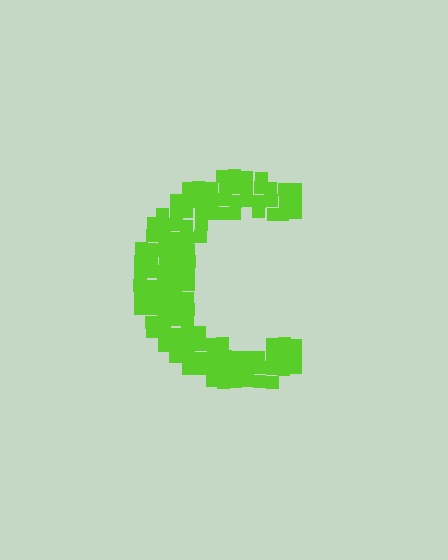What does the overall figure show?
The overall figure shows the letter C.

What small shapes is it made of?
It is made of small squares.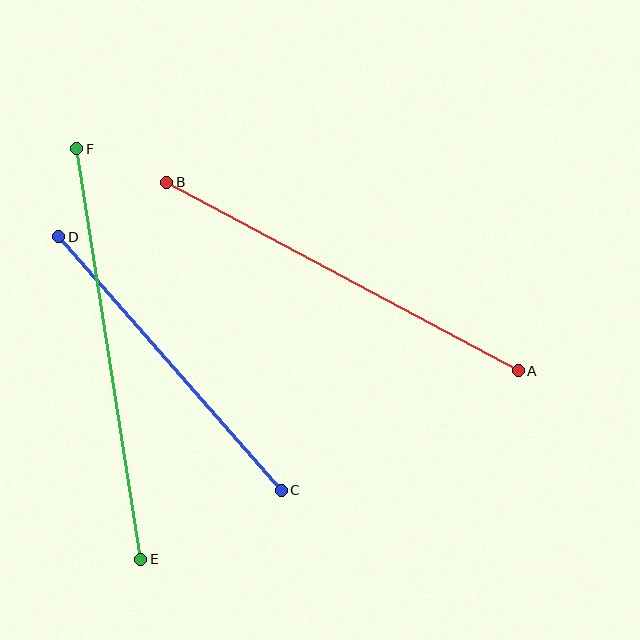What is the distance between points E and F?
The distance is approximately 416 pixels.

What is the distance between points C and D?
The distance is approximately 337 pixels.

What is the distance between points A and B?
The distance is approximately 399 pixels.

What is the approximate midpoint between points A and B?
The midpoint is at approximately (343, 277) pixels.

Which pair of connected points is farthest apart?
Points E and F are farthest apart.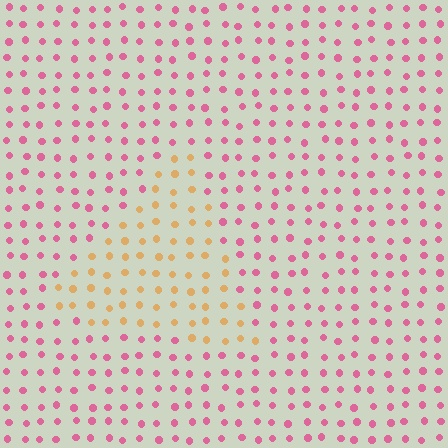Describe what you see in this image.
The image is filled with small pink elements in a uniform arrangement. A triangle-shaped region is visible where the elements are tinted to a slightly different hue, forming a subtle color boundary.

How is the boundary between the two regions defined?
The boundary is defined purely by a slight shift in hue (about 62 degrees). Spacing, size, and orientation are identical on both sides.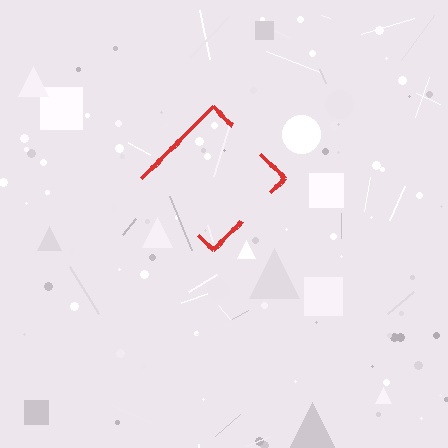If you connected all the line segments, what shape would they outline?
They would outline a diamond.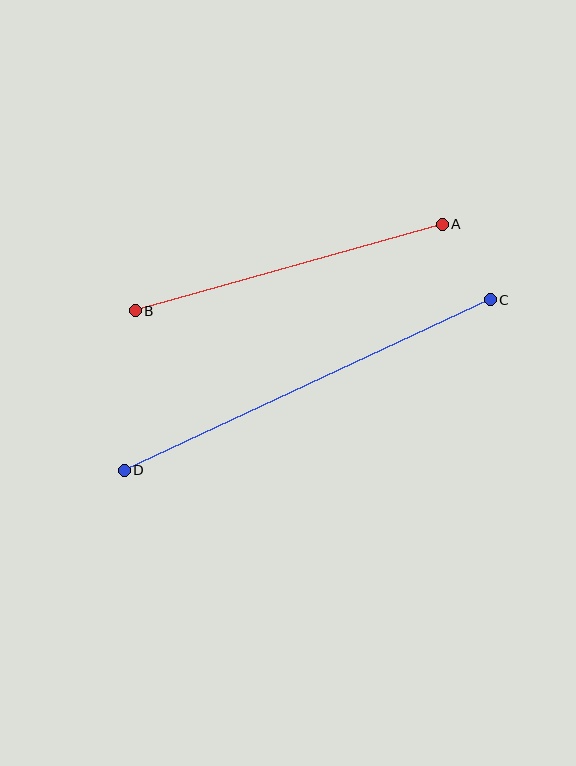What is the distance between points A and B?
The distance is approximately 319 pixels.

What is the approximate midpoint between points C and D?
The midpoint is at approximately (307, 385) pixels.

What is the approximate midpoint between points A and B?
The midpoint is at approximately (289, 268) pixels.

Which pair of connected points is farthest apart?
Points C and D are farthest apart.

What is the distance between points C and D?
The distance is approximately 404 pixels.